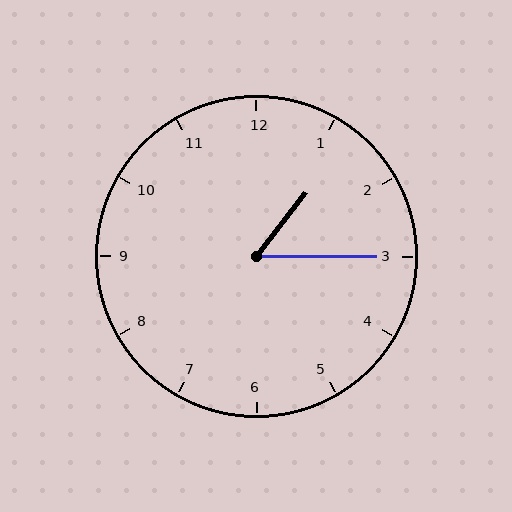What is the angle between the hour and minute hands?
Approximately 52 degrees.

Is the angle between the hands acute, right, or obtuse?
It is acute.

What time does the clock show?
1:15.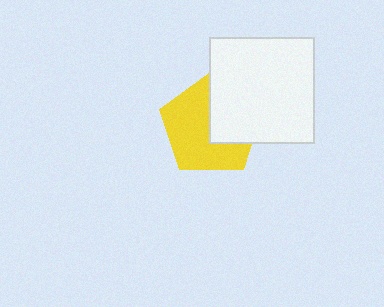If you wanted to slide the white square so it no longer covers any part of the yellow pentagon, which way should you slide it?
Slide it right — that is the most direct way to separate the two shapes.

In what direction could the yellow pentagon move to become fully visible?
The yellow pentagon could move left. That would shift it out from behind the white square entirely.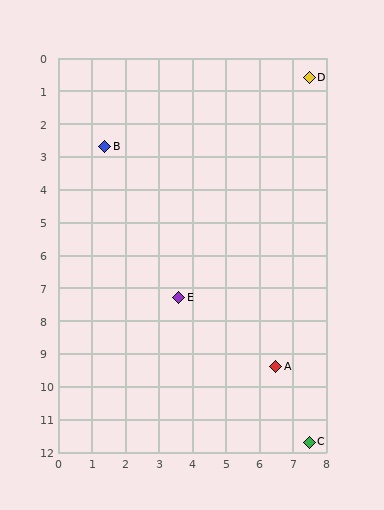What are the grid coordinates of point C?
Point C is at approximately (7.5, 11.7).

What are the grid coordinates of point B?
Point B is at approximately (1.4, 2.7).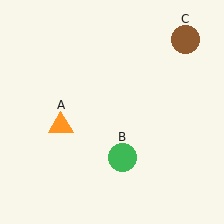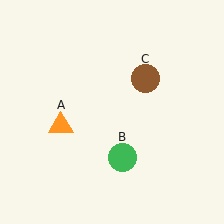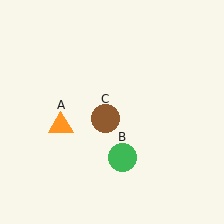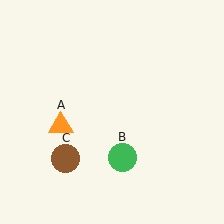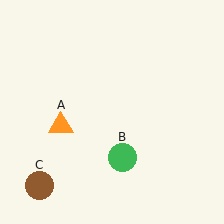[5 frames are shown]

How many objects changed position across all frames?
1 object changed position: brown circle (object C).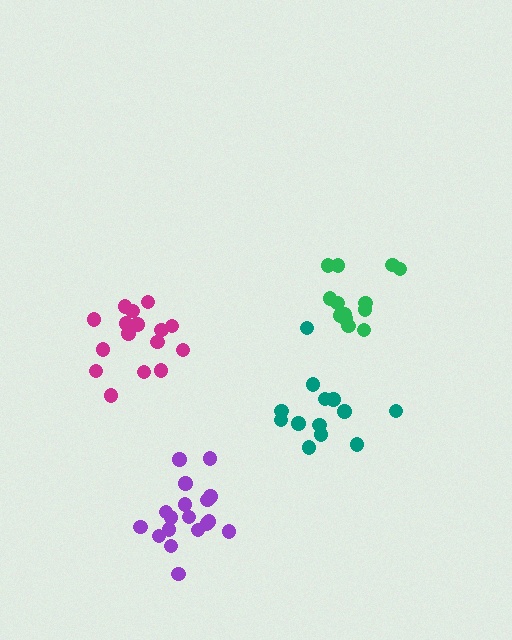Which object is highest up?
The green cluster is topmost.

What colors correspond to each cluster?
The clusters are colored: green, purple, teal, magenta.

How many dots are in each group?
Group 1: 13 dots, Group 2: 18 dots, Group 3: 13 dots, Group 4: 16 dots (60 total).